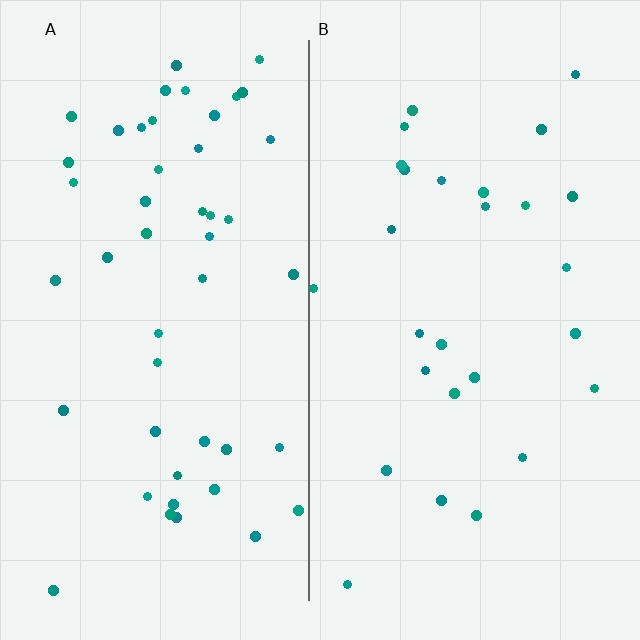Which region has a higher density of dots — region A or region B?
A (the left).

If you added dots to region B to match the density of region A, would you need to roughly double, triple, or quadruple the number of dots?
Approximately double.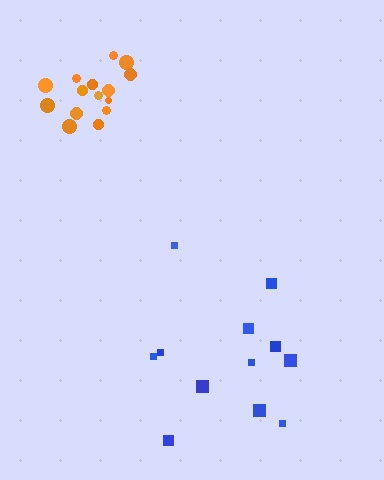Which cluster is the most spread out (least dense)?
Blue.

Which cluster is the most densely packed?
Orange.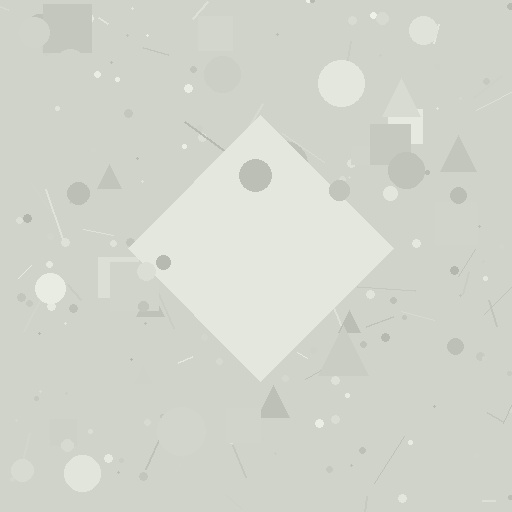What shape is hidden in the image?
A diamond is hidden in the image.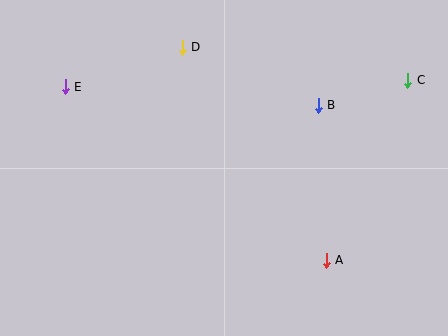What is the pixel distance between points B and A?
The distance between B and A is 155 pixels.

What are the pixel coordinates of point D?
Point D is at (182, 47).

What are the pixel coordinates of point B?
Point B is at (318, 105).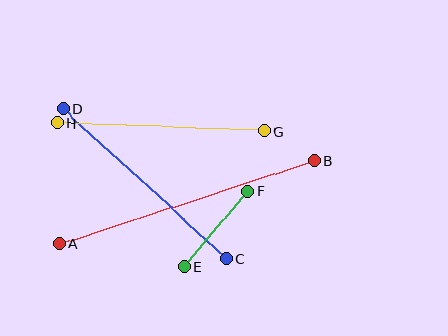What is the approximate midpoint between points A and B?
The midpoint is at approximately (187, 202) pixels.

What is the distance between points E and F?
The distance is approximately 98 pixels.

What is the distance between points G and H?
The distance is approximately 207 pixels.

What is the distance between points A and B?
The distance is approximately 268 pixels.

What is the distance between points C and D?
The distance is approximately 222 pixels.